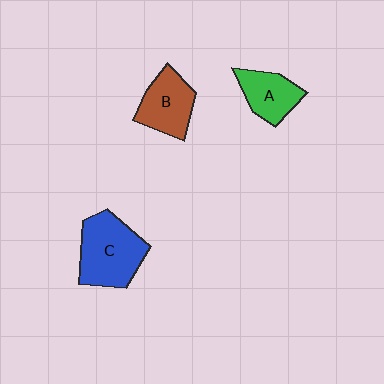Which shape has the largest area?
Shape C (blue).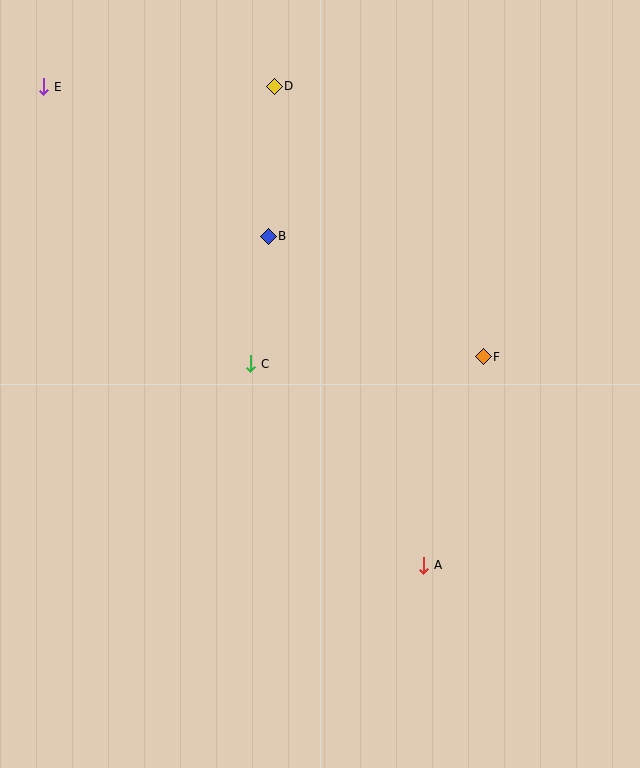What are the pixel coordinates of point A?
Point A is at (424, 565).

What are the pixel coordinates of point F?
Point F is at (483, 357).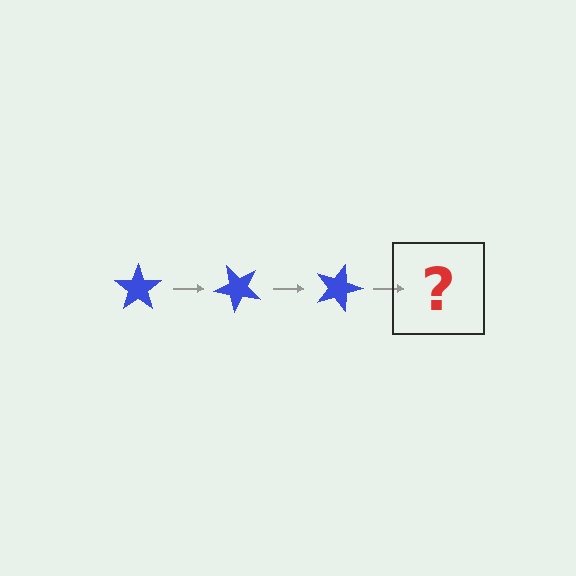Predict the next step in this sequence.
The next step is a blue star rotated 135 degrees.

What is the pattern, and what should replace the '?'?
The pattern is that the star rotates 45 degrees each step. The '?' should be a blue star rotated 135 degrees.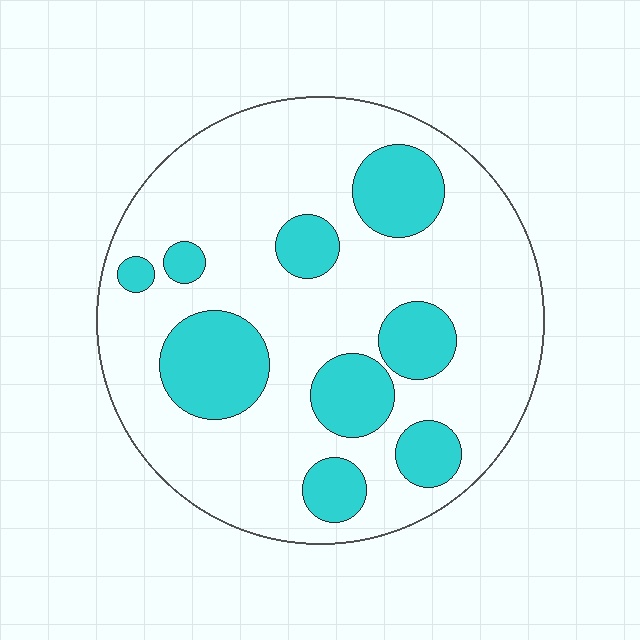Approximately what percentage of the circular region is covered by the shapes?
Approximately 25%.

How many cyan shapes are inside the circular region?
9.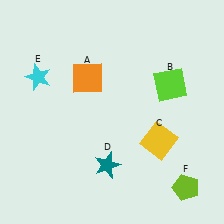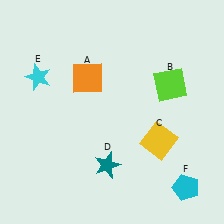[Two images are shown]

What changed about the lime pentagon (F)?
In Image 1, F is lime. In Image 2, it changed to cyan.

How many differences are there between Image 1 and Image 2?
There is 1 difference between the two images.